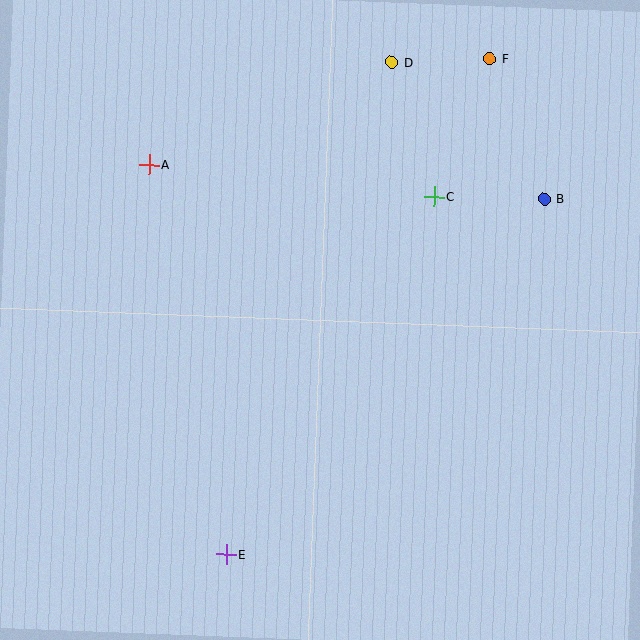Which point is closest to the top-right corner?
Point F is closest to the top-right corner.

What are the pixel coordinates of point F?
Point F is at (490, 59).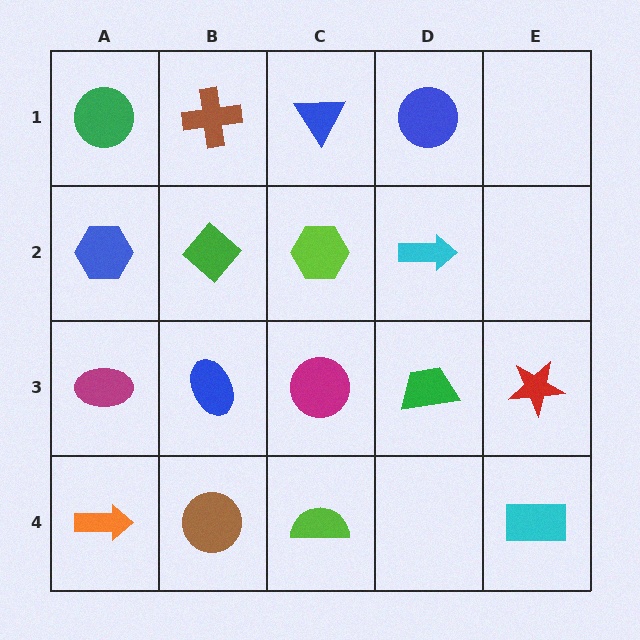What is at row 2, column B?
A green diamond.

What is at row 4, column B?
A brown circle.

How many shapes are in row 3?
5 shapes.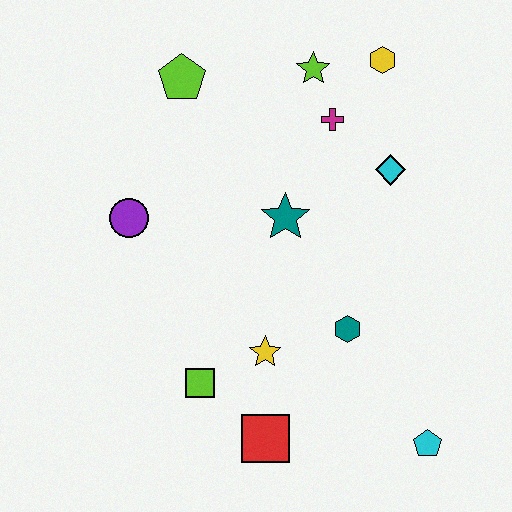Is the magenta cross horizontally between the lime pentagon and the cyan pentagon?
Yes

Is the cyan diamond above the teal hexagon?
Yes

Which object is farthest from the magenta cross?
The cyan pentagon is farthest from the magenta cross.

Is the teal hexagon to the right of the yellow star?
Yes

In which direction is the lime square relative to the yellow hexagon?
The lime square is below the yellow hexagon.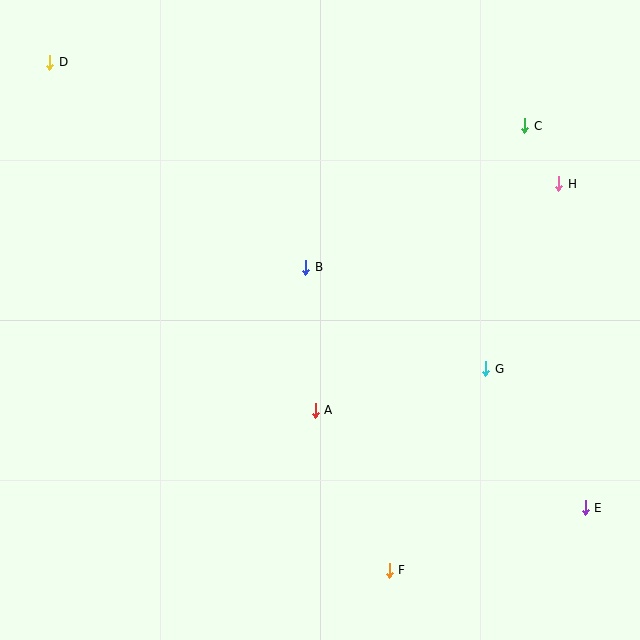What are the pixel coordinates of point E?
Point E is at (585, 508).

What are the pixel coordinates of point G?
Point G is at (486, 369).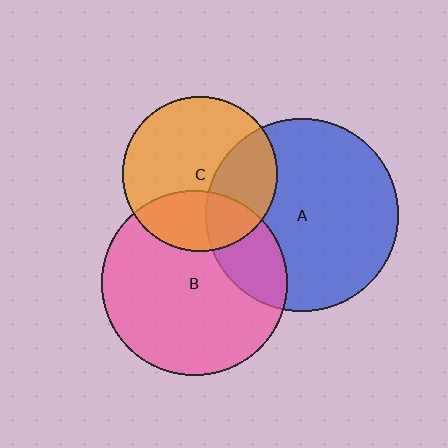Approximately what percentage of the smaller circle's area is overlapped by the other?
Approximately 30%.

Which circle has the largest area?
Circle A (blue).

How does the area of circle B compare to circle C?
Approximately 1.4 times.